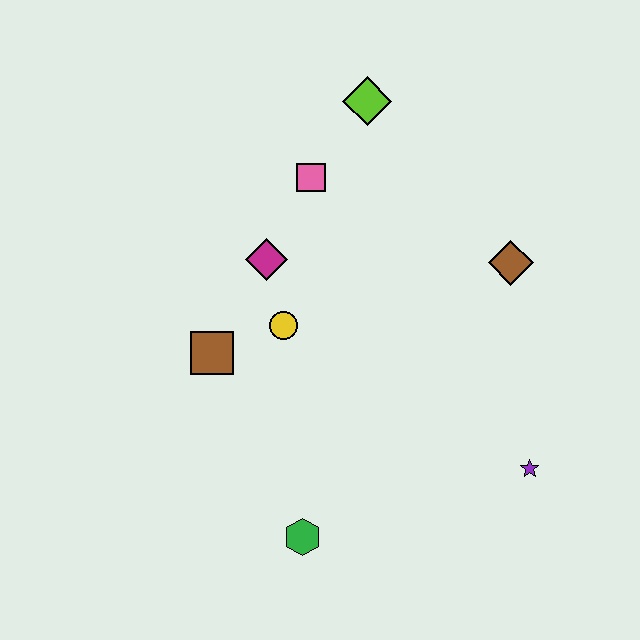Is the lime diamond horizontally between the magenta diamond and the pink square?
No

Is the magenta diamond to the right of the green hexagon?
No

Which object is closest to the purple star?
The brown diamond is closest to the purple star.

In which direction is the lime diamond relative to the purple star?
The lime diamond is above the purple star.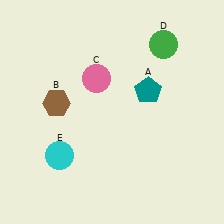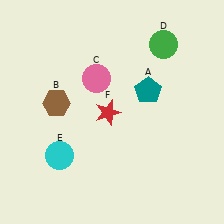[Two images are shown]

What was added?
A red star (F) was added in Image 2.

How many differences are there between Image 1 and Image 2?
There is 1 difference between the two images.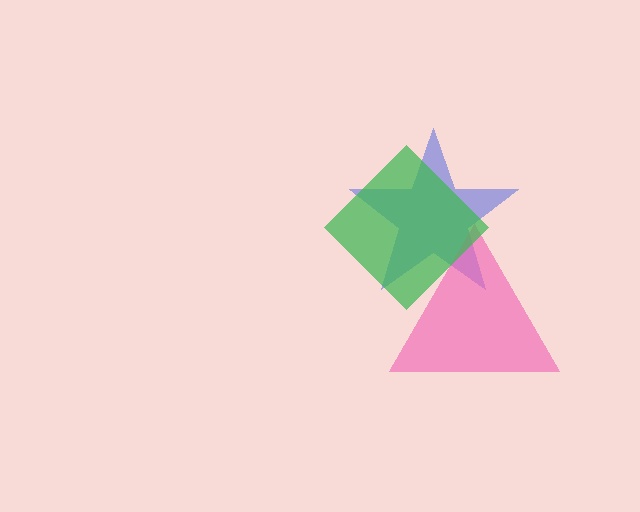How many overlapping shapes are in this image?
There are 3 overlapping shapes in the image.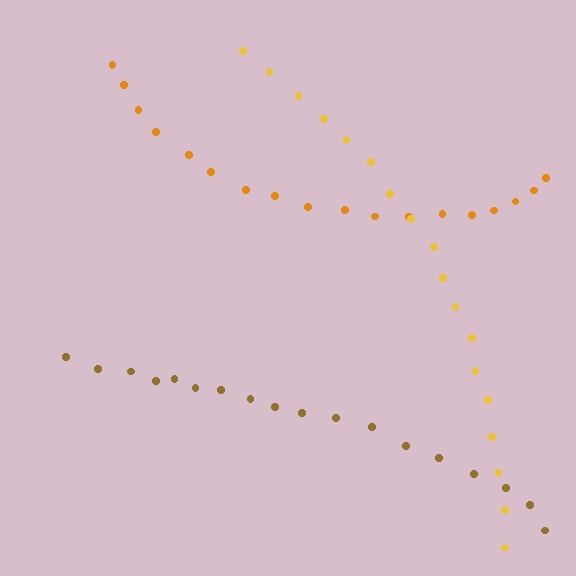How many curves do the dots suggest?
There are 3 distinct paths.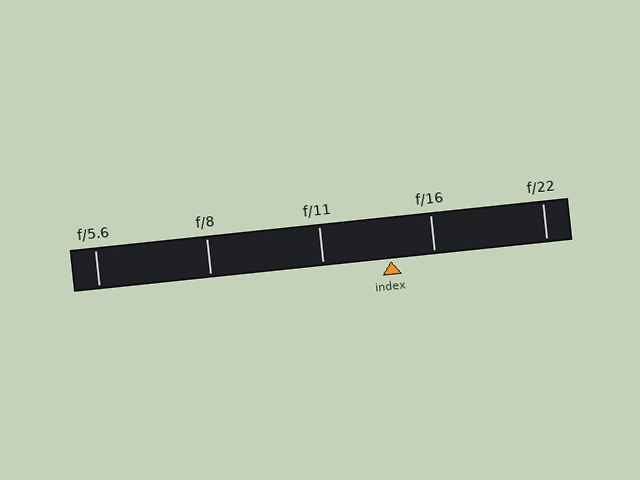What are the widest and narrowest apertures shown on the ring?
The widest aperture shown is f/5.6 and the narrowest is f/22.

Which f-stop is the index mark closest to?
The index mark is closest to f/16.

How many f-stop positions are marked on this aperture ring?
There are 5 f-stop positions marked.